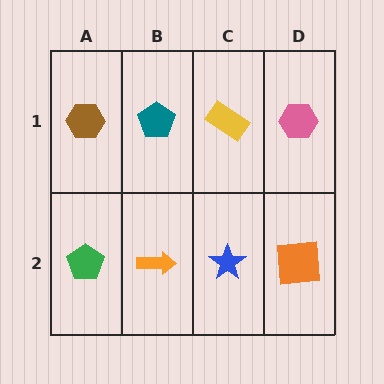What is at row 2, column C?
A blue star.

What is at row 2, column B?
An orange arrow.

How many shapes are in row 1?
4 shapes.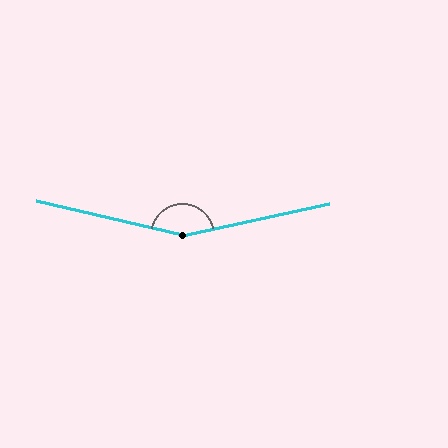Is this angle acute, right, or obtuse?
It is obtuse.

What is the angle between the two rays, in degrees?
Approximately 154 degrees.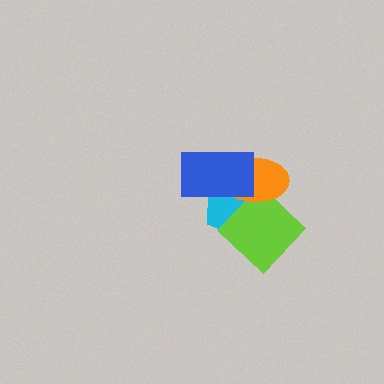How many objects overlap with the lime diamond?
3 objects overlap with the lime diamond.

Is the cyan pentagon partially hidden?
Yes, it is partially covered by another shape.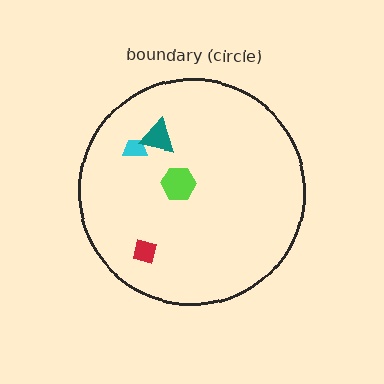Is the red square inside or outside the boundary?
Inside.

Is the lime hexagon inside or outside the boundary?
Inside.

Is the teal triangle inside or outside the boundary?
Inside.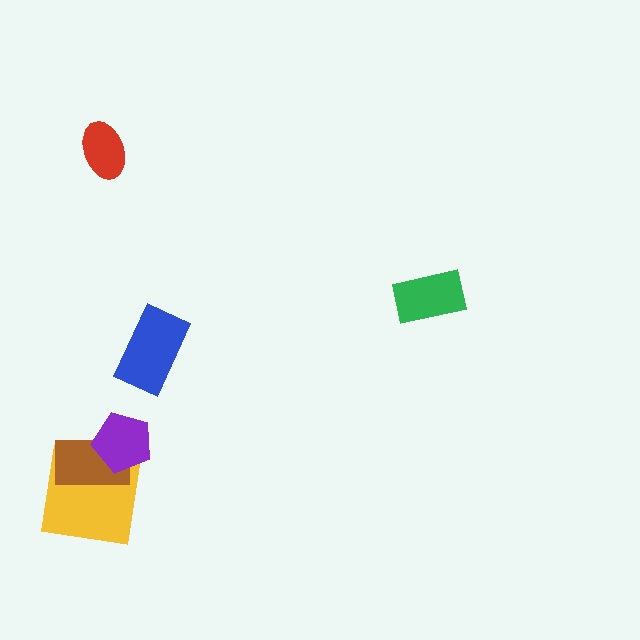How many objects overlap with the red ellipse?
0 objects overlap with the red ellipse.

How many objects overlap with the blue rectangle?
0 objects overlap with the blue rectangle.